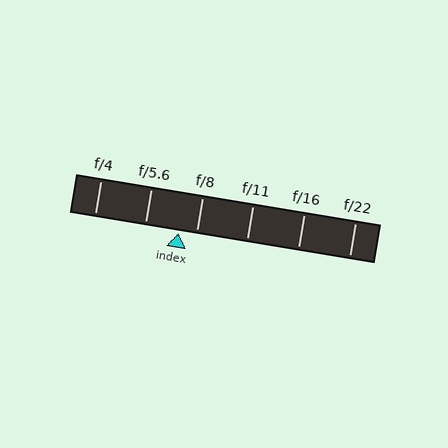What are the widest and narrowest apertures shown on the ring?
The widest aperture shown is f/4 and the narrowest is f/22.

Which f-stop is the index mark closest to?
The index mark is closest to f/8.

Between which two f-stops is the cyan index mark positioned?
The index mark is between f/5.6 and f/8.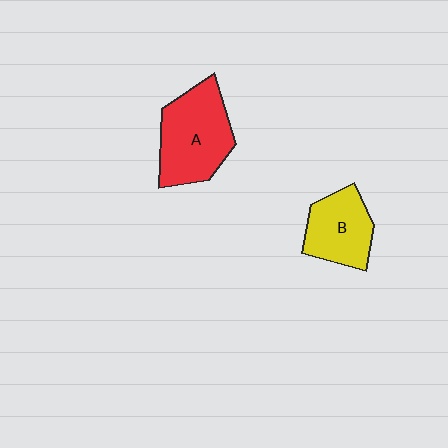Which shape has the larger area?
Shape A (red).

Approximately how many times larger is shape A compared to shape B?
Approximately 1.4 times.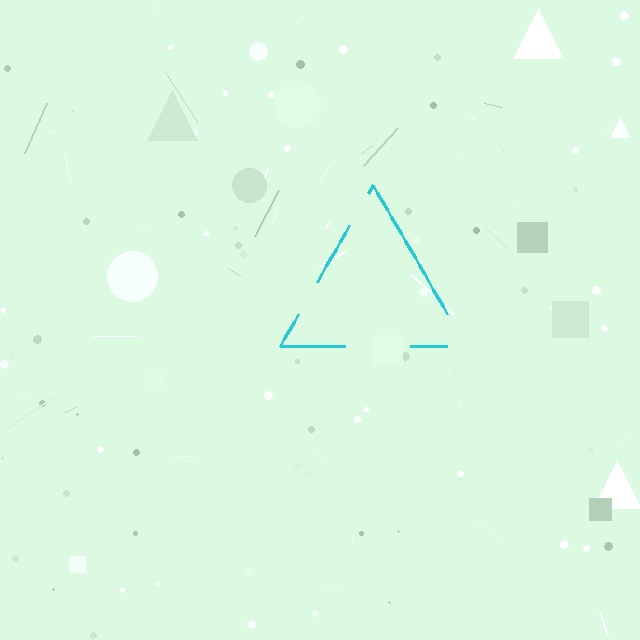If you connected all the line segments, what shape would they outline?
They would outline a triangle.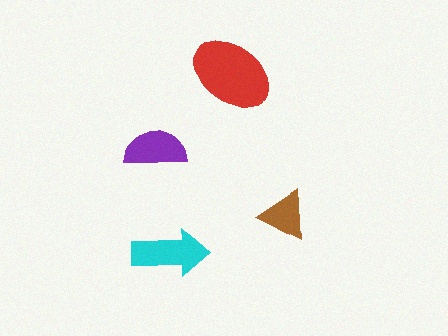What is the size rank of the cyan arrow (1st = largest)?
2nd.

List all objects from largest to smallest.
The red ellipse, the cyan arrow, the purple semicircle, the brown triangle.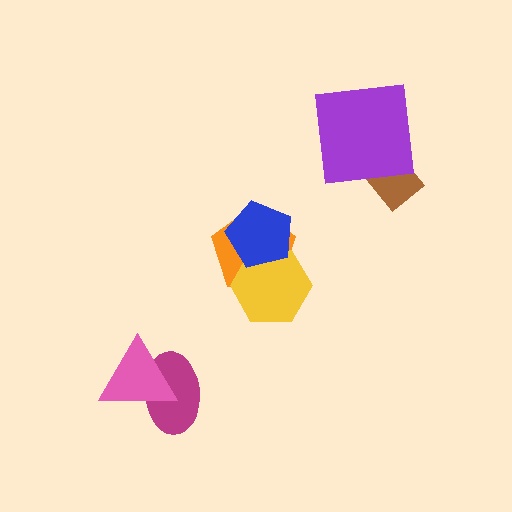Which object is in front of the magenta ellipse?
The pink triangle is in front of the magenta ellipse.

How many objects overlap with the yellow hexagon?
2 objects overlap with the yellow hexagon.